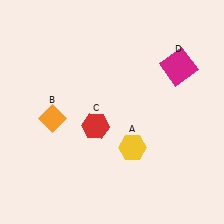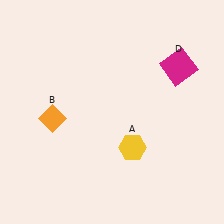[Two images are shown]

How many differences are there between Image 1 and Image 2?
There is 1 difference between the two images.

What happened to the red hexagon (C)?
The red hexagon (C) was removed in Image 2. It was in the bottom-left area of Image 1.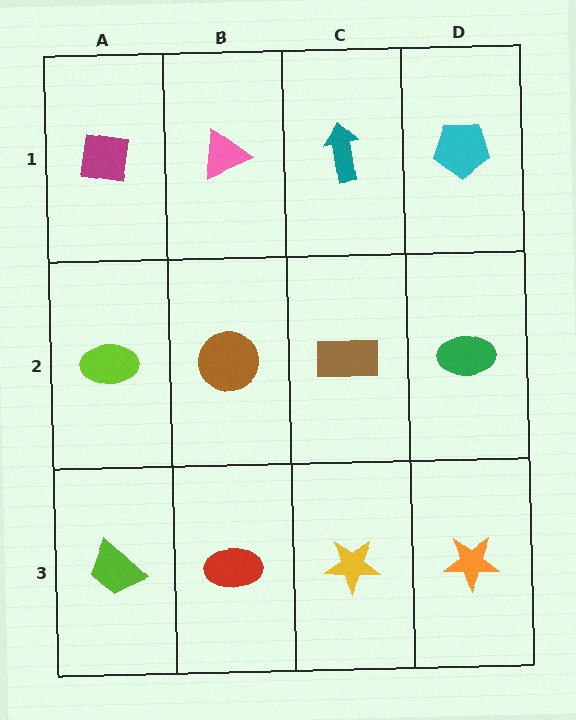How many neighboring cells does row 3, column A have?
2.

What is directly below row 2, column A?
A lime trapezoid.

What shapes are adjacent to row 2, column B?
A pink triangle (row 1, column B), a red ellipse (row 3, column B), a lime ellipse (row 2, column A), a brown rectangle (row 2, column C).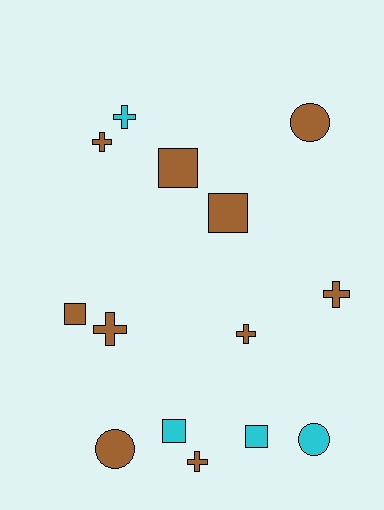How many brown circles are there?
There are 2 brown circles.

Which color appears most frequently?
Brown, with 10 objects.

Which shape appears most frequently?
Cross, with 6 objects.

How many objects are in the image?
There are 14 objects.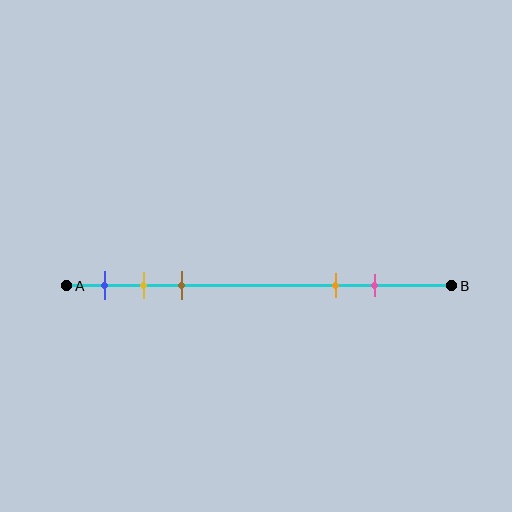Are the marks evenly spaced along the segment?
No, the marks are not evenly spaced.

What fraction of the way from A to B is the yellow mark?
The yellow mark is approximately 20% (0.2) of the way from A to B.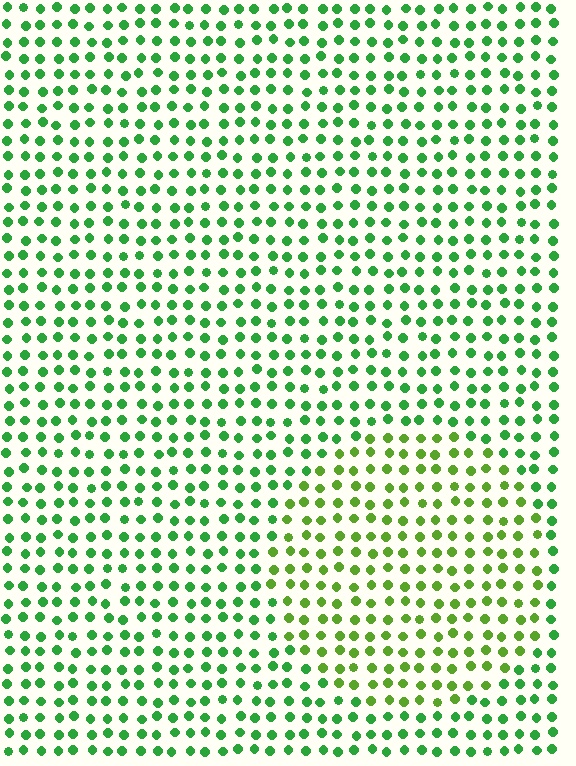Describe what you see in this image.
The image is filled with small green elements in a uniform arrangement. A circle-shaped region is visible where the elements are tinted to a slightly different hue, forming a subtle color boundary.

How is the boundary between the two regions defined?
The boundary is defined purely by a slight shift in hue (about 30 degrees). Spacing, size, and orientation are identical on both sides.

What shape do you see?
I see a circle.